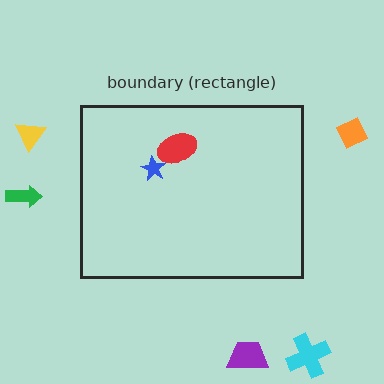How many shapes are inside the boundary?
2 inside, 5 outside.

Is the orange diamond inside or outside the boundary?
Outside.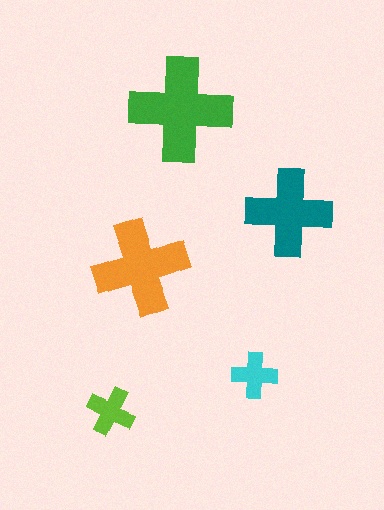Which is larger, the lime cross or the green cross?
The green one.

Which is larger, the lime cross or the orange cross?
The orange one.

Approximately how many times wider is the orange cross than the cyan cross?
About 2 times wider.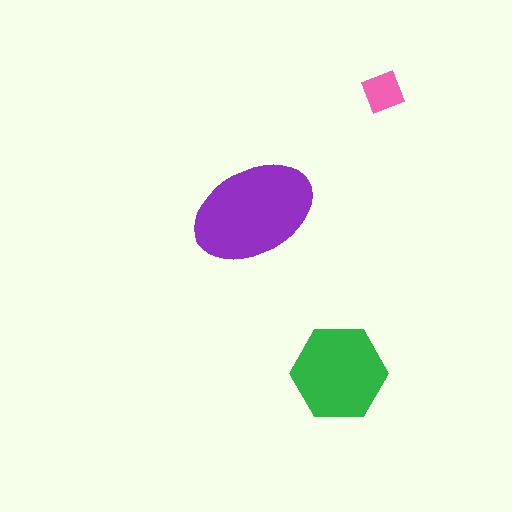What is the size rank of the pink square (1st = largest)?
3rd.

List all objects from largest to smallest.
The purple ellipse, the green hexagon, the pink square.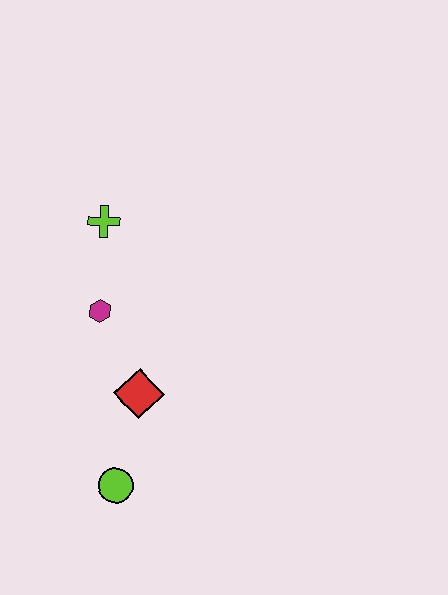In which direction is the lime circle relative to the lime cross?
The lime circle is below the lime cross.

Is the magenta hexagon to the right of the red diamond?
No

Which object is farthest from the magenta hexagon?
The lime circle is farthest from the magenta hexagon.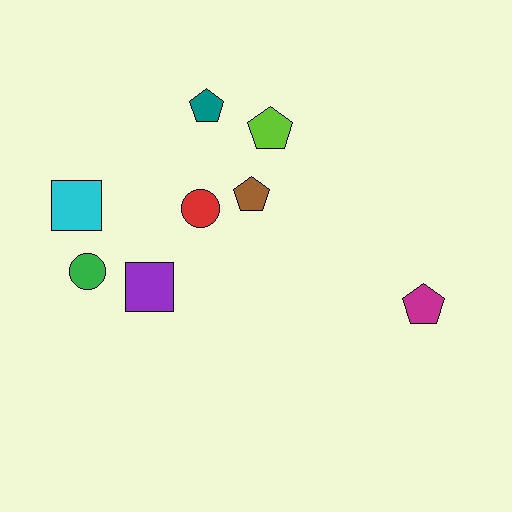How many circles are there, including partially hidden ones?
There are 2 circles.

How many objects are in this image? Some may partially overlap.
There are 8 objects.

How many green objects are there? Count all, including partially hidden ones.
There is 1 green object.